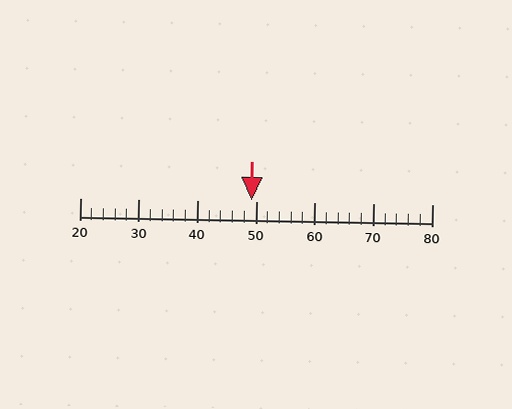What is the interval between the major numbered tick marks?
The major tick marks are spaced 10 units apart.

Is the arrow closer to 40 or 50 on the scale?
The arrow is closer to 50.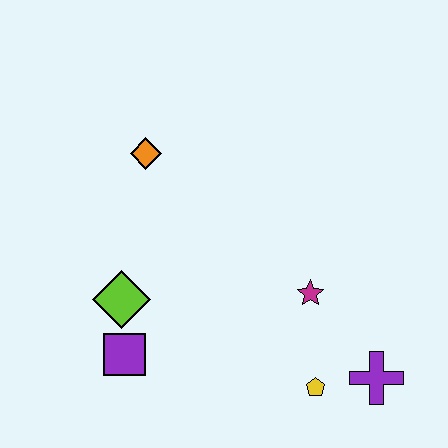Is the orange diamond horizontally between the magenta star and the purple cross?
No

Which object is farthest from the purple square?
The purple cross is farthest from the purple square.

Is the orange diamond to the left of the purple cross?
Yes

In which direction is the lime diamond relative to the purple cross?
The lime diamond is to the left of the purple cross.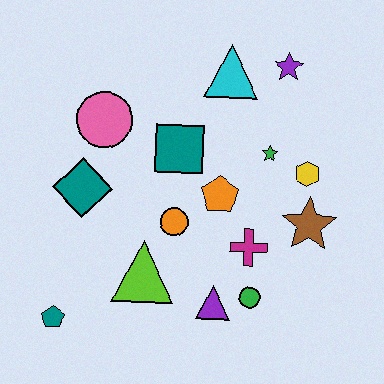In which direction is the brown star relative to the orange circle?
The brown star is to the right of the orange circle.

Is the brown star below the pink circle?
Yes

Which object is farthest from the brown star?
The teal pentagon is farthest from the brown star.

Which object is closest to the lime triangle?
The orange circle is closest to the lime triangle.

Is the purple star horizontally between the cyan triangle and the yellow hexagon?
Yes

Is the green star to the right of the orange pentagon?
Yes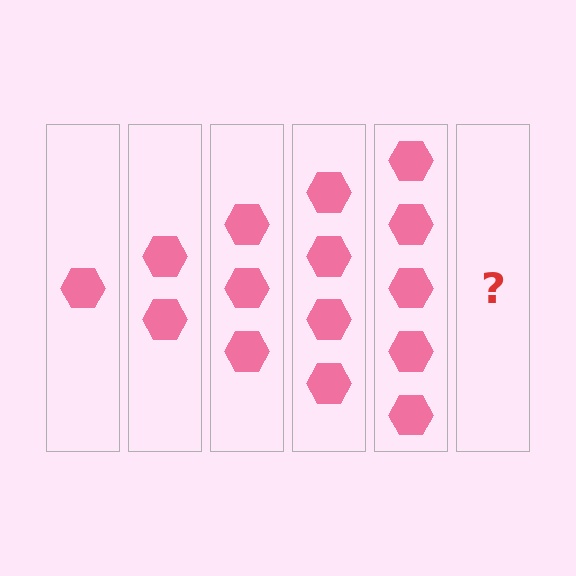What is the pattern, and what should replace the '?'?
The pattern is that each step adds one more hexagon. The '?' should be 6 hexagons.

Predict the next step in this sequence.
The next step is 6 hexagons.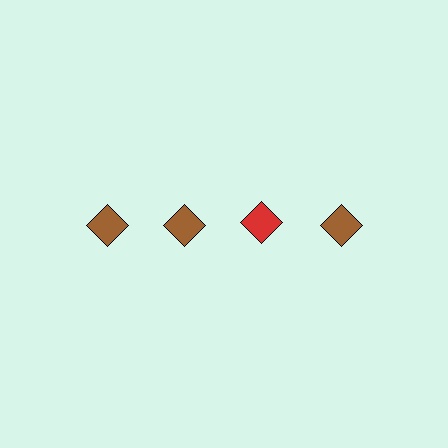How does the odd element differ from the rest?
It has a different color: red instead of brown.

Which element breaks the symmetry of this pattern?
The red diamond in the top row, center column breaks the symmetry. All other shapes are brown diamonds.